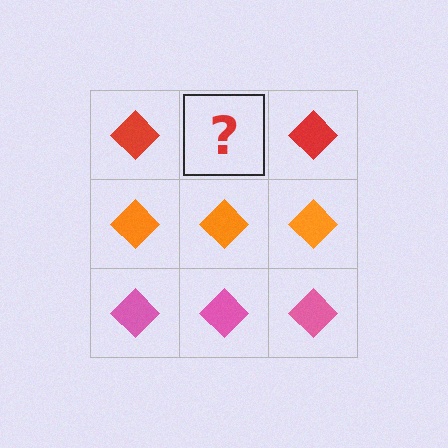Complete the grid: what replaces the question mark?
The question mark should be replaced with a red diamond.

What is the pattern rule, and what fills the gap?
The rule is that each row has a consistent color. The gap should be filled with a red diamond.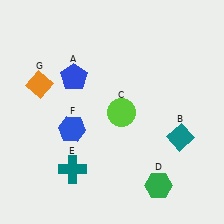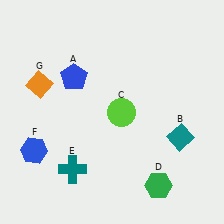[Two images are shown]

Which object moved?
The blue hexagon (F) moved left.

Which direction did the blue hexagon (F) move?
The blue hexagon (F) moved left.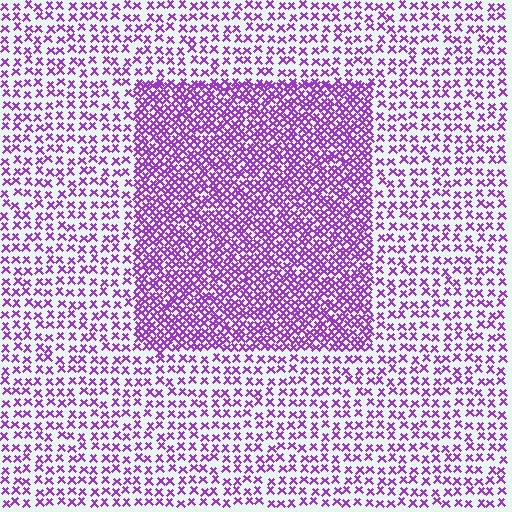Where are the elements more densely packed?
The elements are more densely packed inside the rectangle boundary.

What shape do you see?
I see a rectangle.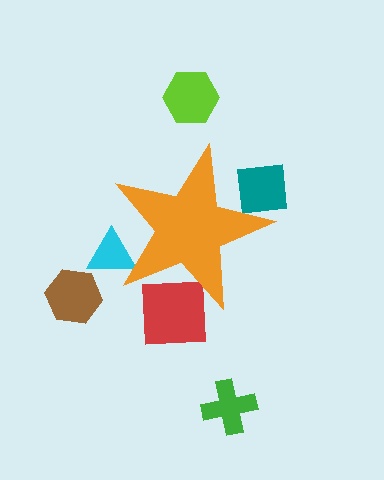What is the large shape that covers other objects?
An orange star.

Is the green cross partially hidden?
No, the green cross is fully visible.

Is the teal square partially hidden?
Yes, the teal square is partially hidden behind the orange star.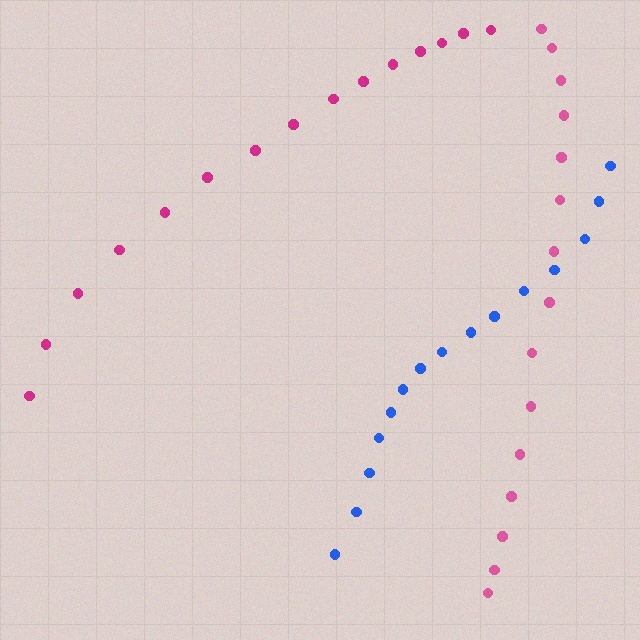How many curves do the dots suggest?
There are 3 distinct paths.